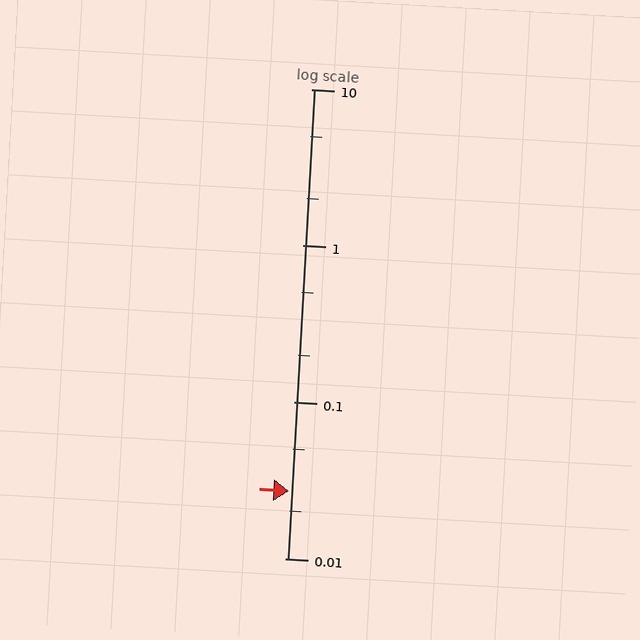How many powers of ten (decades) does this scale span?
The scale spans 3 decades, from 0.01 to 10.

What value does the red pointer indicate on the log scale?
The pointer indicates approximately 0.027.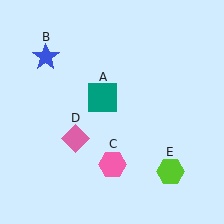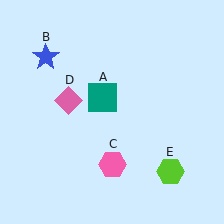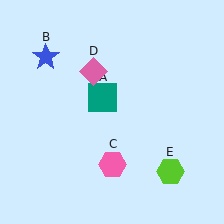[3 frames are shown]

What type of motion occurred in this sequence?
The pink diamond (object D) rotated clockwise around the center of the scene.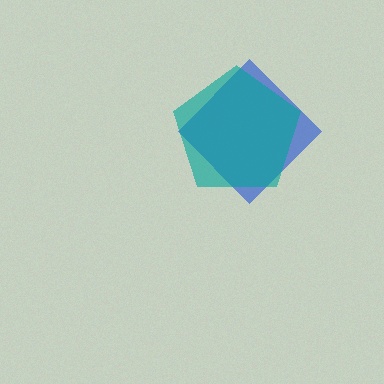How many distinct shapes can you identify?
There are 2 distinct shapes: a blue diamond, a teal pentagon.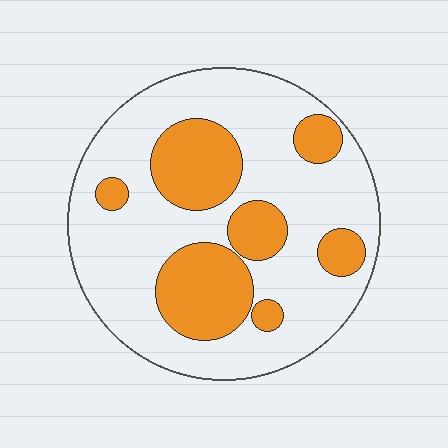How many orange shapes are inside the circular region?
7.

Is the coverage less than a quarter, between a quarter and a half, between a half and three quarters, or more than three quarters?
Between a quarter and a half.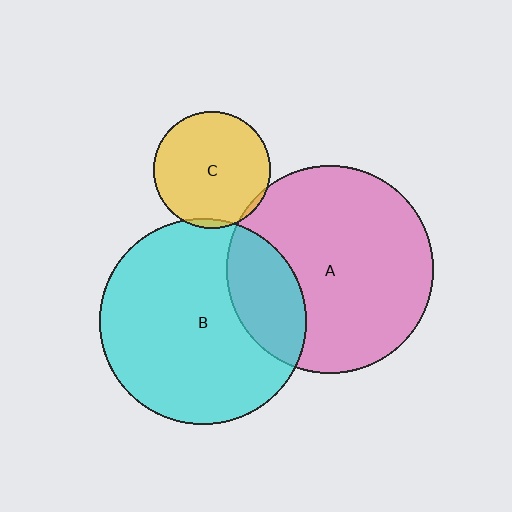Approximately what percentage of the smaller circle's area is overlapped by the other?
Approximately 20%.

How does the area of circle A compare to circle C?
Approximately 3.1 times.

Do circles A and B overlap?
Yes.